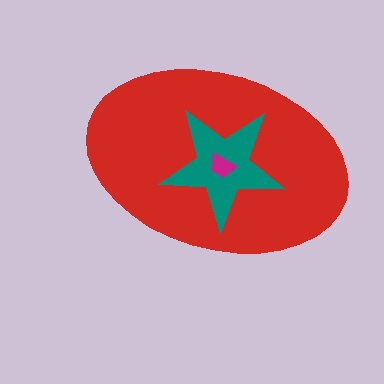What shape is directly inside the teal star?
The magenta trapezoid.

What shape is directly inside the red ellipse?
The teal star.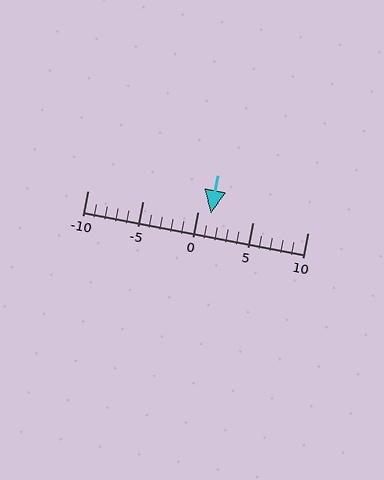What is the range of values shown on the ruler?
The ruler shows values from -10 to 10.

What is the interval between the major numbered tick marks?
The major tick marks are spaced 5 units apart.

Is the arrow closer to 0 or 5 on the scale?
The arrow is closer to 0.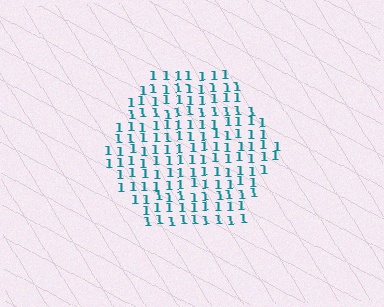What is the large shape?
The large shape is a hexagon.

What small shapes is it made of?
It is made of small digit 1's.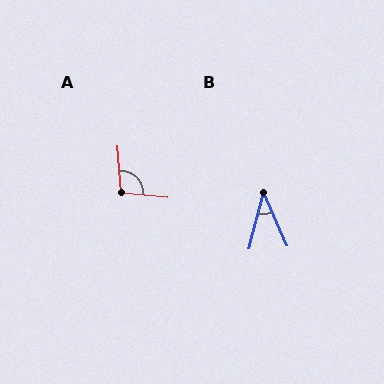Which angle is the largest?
A, at approximately 100 degrees.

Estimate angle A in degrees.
Approximately 100 degrees.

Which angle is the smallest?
B, at approximately 39 degrees.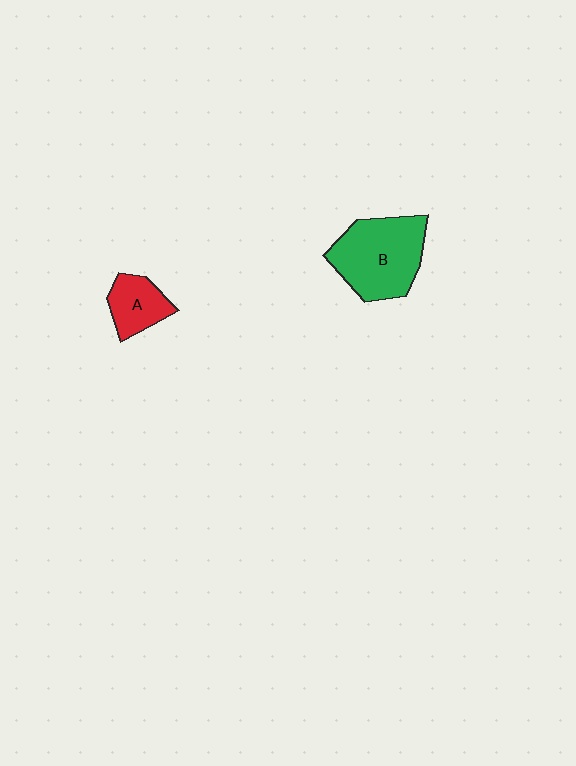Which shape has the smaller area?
Shape A (red).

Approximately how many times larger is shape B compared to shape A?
Approximately 2.2 times.